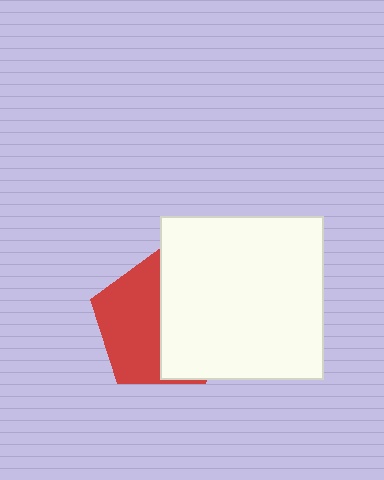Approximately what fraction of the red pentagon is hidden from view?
Roughly 51% of the red pentagon is hidden behind the white square.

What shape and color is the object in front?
The object in front is a white square.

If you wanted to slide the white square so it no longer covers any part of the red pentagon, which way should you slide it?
Slide it right — that is the most direct way to separate the two shapes.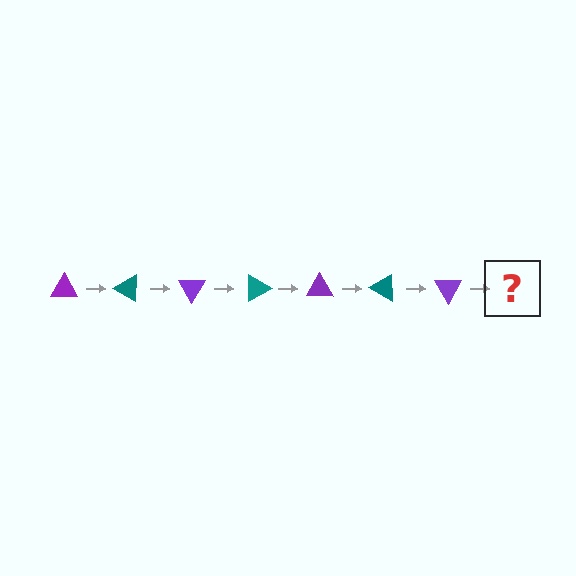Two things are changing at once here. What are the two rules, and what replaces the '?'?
The two rules are that it rotates 30 degrees each step and the color cycles through purple and teal. The '?' should be a teal triangle, rotated 210 degrees from the start.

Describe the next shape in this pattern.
It should be a teal triangle, rotated 210 degrees from the start.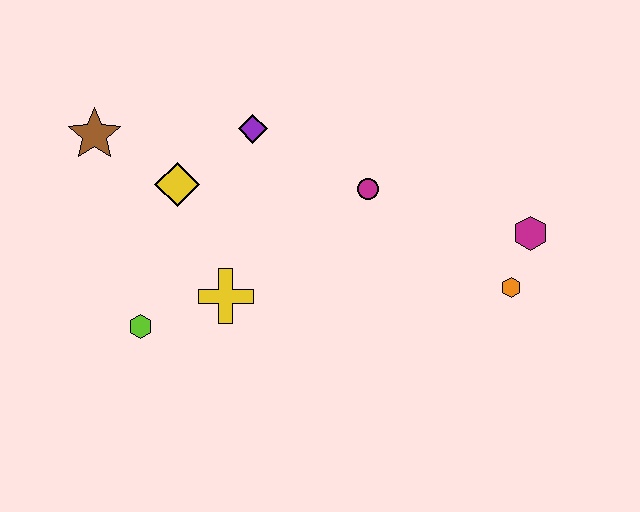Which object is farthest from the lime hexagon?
The magenta hexagon is farthest from the lime hexagon.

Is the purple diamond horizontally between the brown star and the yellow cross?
No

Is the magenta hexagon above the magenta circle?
No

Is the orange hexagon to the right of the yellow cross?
Yes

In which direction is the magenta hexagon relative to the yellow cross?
The magenta hexagon is to the right of the yellow cross.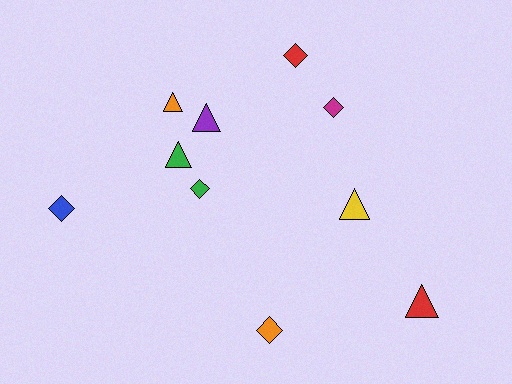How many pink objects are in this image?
There are no pink objects.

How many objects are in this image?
There are 10 objects.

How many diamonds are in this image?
There are 5 diamonds.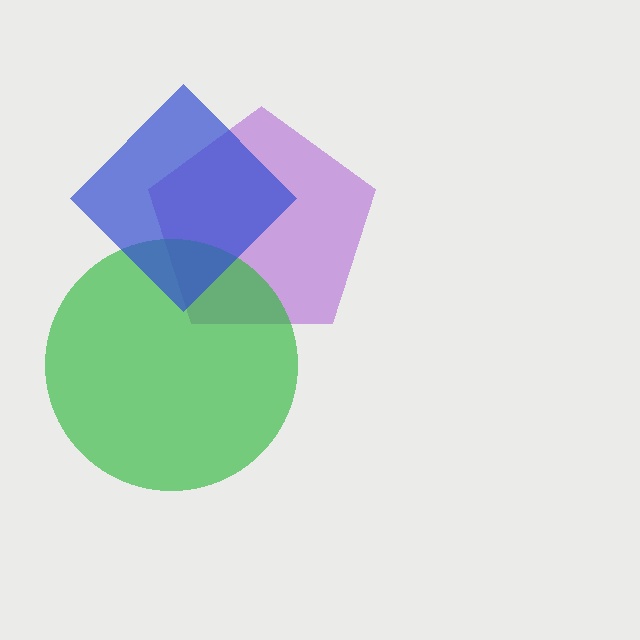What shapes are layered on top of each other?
The layered shapes are: a purple pentagon, a green circle, a blue diamond.